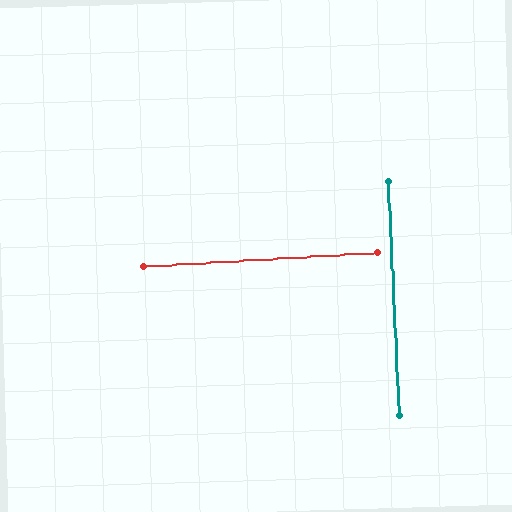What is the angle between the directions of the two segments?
Approximately 89 degrees.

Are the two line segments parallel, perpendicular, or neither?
Perpendicular — they meet at approximately 89°.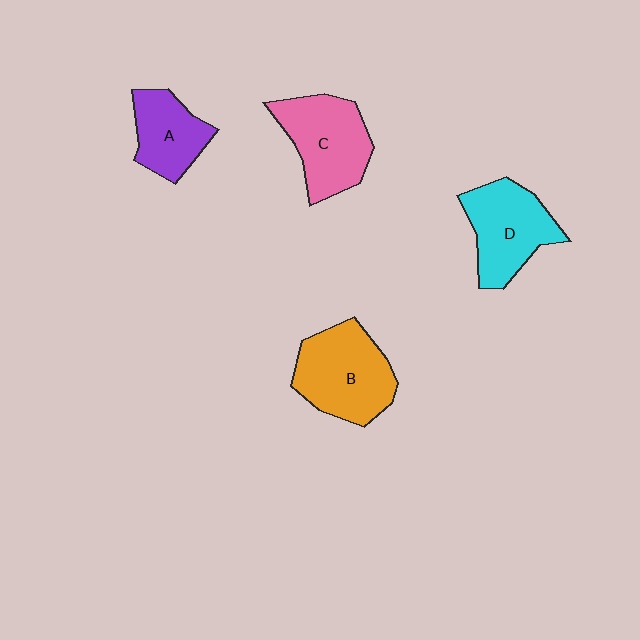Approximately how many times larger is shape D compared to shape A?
Approximately 1.3 times.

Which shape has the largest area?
Shape B (orange).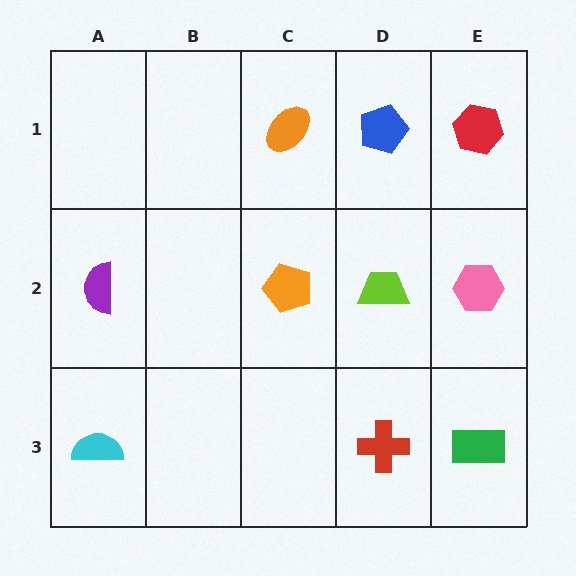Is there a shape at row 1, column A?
No, that cell is empty.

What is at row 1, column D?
A blue pentagon.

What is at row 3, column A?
A cyan semicircle.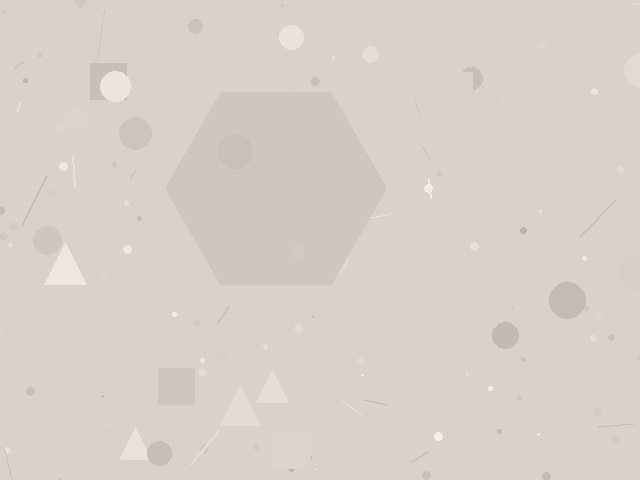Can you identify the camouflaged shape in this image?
The camouflaged shape is a hexagon.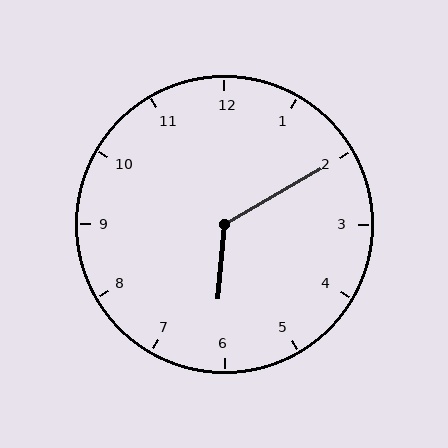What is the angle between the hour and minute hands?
Approximately 125 degrees.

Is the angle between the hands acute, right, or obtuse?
It is obtuse.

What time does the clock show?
6:10.